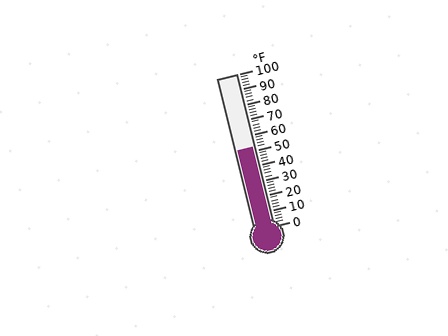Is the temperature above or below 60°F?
The temperature is below 60°F.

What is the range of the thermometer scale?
The thermometer scale ranges from 0°F to 100°F.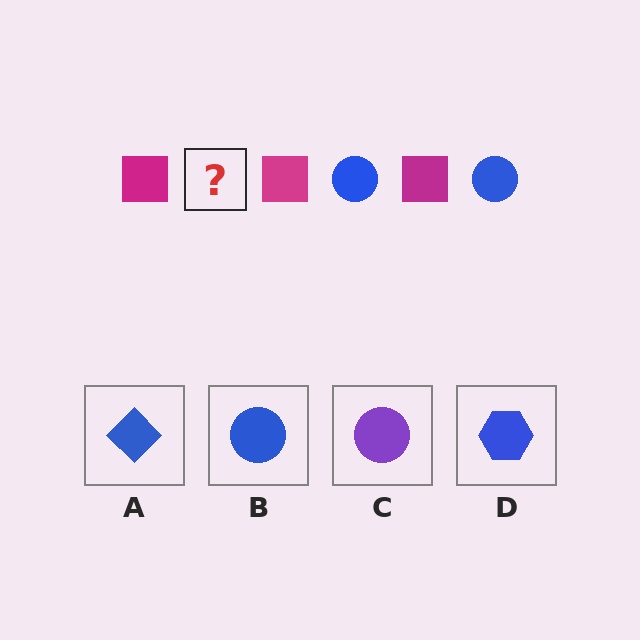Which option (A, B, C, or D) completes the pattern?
B.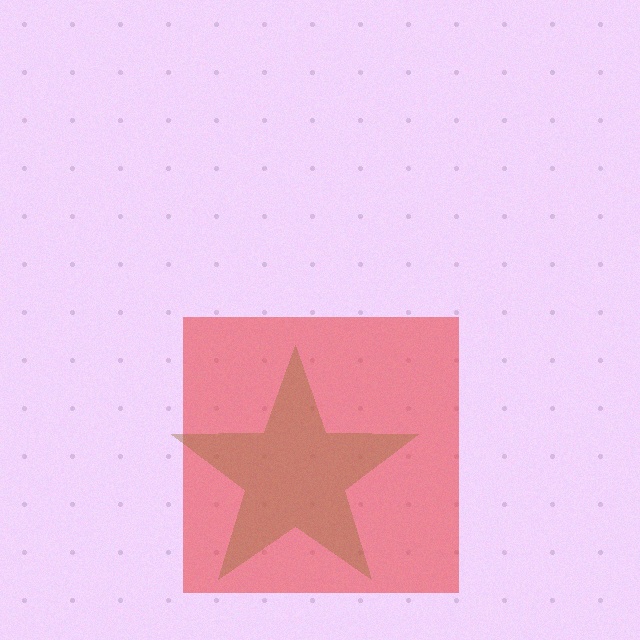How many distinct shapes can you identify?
There are 2 distinct shapes: a red square, a brown star.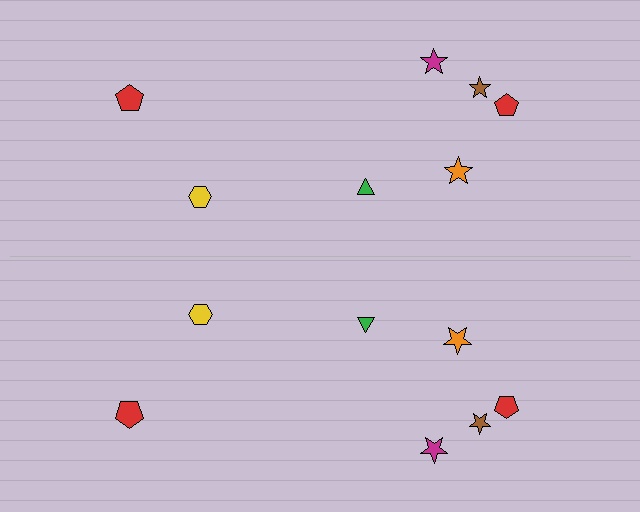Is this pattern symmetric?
Yes, this pattern has bilateral (reflection) symmetry.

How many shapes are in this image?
There are 14 shapes in this image.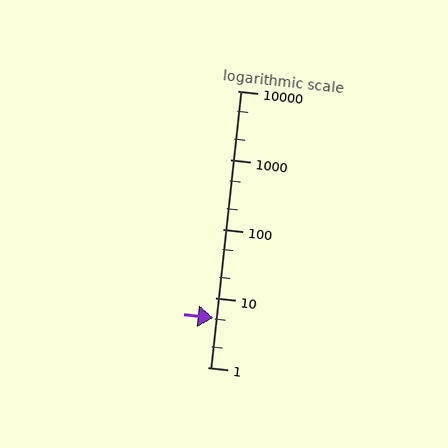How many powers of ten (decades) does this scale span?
The scale spans 4 decades, from 1 to 10000.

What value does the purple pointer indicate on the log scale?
The pointer indicates approximately 5.2.